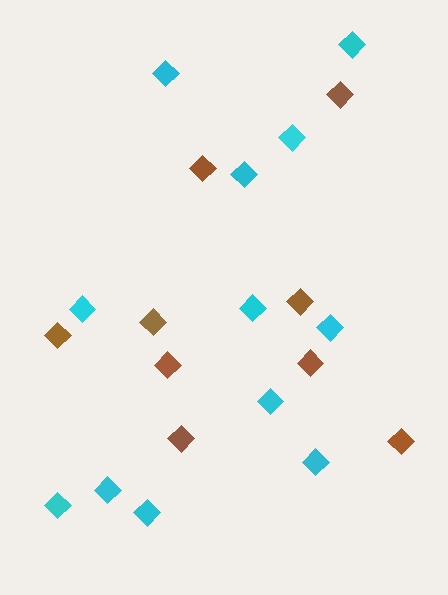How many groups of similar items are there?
There are 2 groups: one group of brown diamonds (9) and one group of cyan diamonds (12).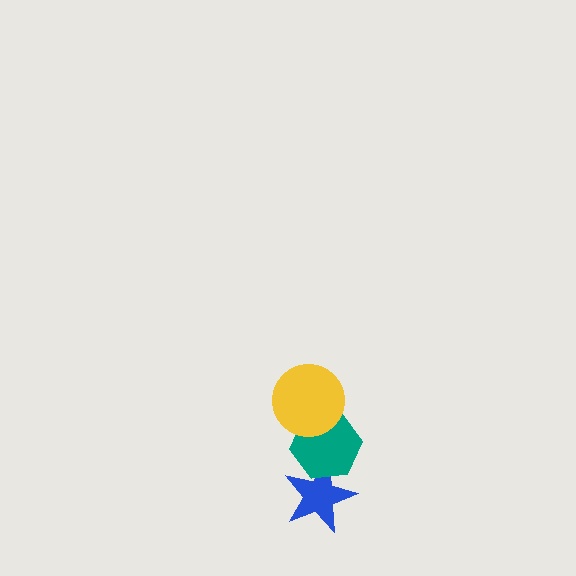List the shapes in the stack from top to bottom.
From top to bottom: the yellow circle, the teal hexagon, the blue star.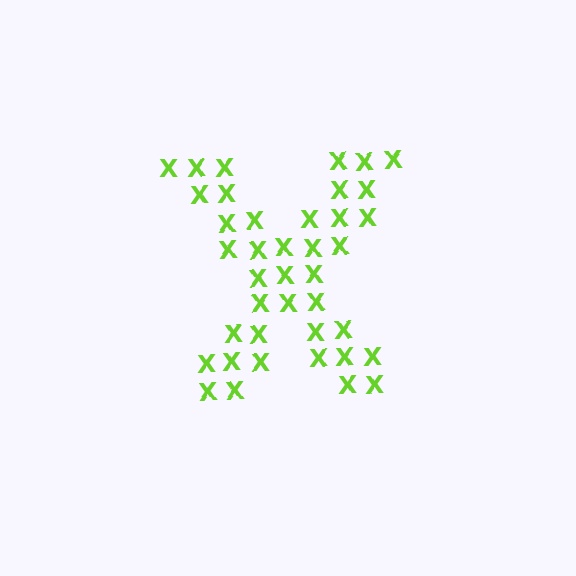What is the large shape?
The large shape is the letter X.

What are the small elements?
The small elements are letter X's.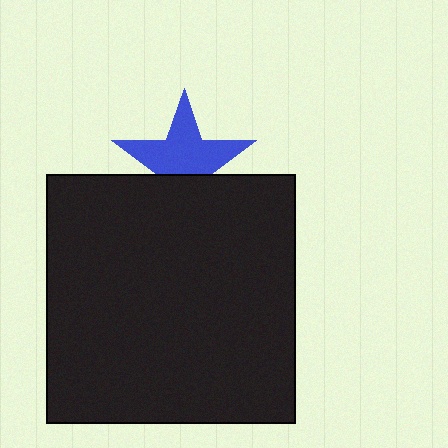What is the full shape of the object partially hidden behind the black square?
The partially hidden object is a blue star.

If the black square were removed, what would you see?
You would see the complete blue star.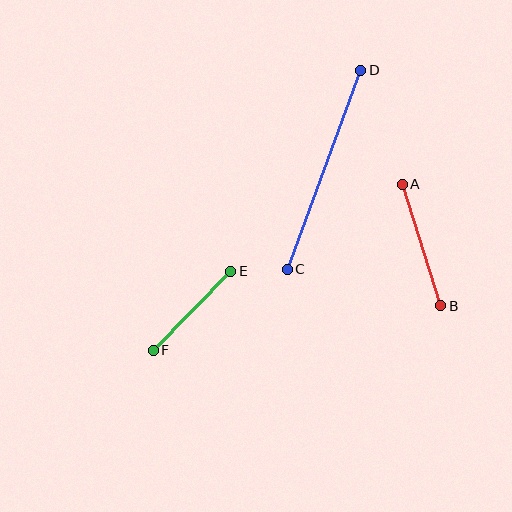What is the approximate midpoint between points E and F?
The midpoint is at approximately (192, 311) pixels.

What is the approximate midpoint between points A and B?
The midpoint is at approximately (421, 245) pixels.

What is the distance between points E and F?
The distance is approximately 111 pixels.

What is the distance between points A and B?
The distance is approximately 127 pixels.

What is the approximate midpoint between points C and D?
The midpoint is at approximately (324, 170) pixels.